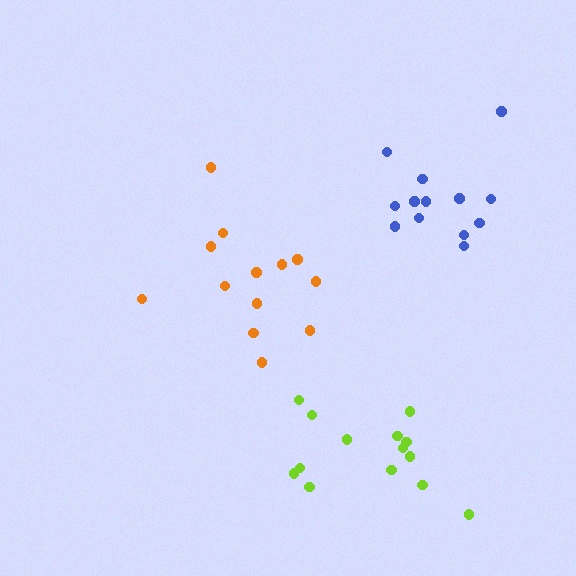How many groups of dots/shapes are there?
There are 3 groups.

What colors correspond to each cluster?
The clusters are colored: orange, lime, blue.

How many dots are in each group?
Group 1: 13 dots, Group 2: 14 dots, Group 3: 13 dots (40 total).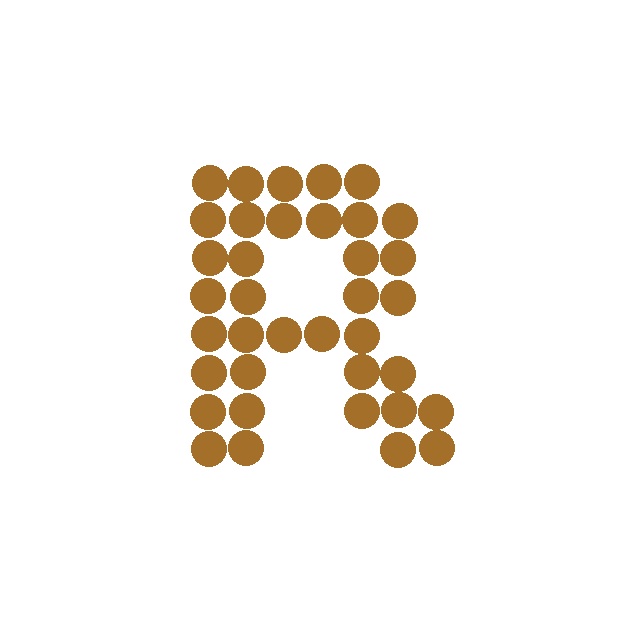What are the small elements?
The small elements are circles.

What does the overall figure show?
The overall figure shows the letter R.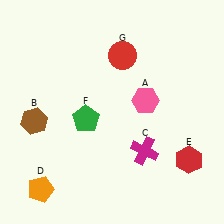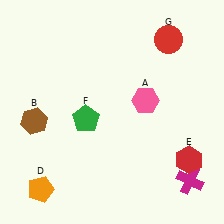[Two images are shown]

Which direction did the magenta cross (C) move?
The magenta cross (C) moved right.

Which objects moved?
The objects that moved are: the magenta cross (C), the red circle (G).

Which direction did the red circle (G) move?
The red circle (G) moved right.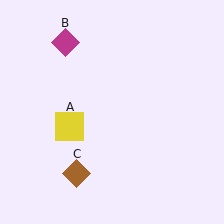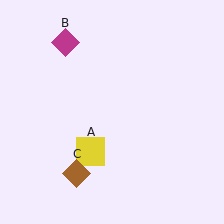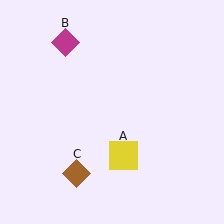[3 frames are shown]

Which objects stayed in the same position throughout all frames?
Magenta diamond (object B) and brown diamond (object C) remained stationary.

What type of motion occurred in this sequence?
The yellow square (object A) rotated counterclockwise around the center of the scene.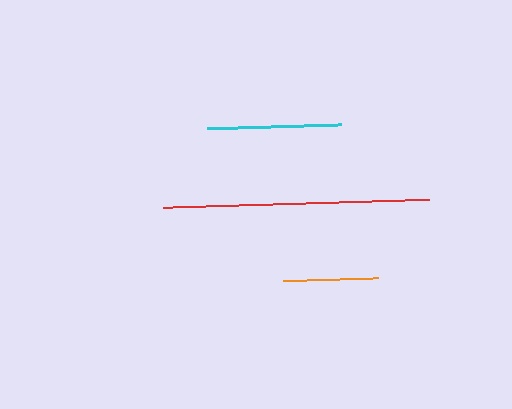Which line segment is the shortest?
The orange line is the shortest at approximately 94 pixels.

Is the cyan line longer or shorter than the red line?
The red line is longer than the cyan line.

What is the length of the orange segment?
The orange segment is approximately 94 pixels long.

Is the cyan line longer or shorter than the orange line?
The cyan line is longer than the orange line.